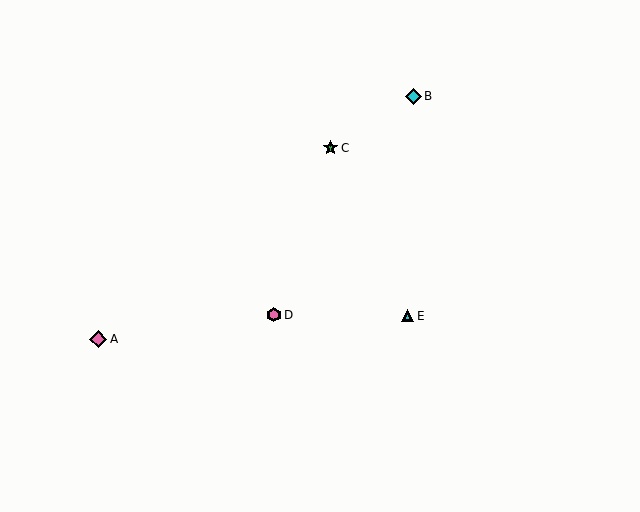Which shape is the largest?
The pink diamond (labeled A) is the largest.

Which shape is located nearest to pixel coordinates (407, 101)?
The cyan diamond (labeled B) at (413, 96) is nearest to that location.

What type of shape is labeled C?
Shape C is a green star.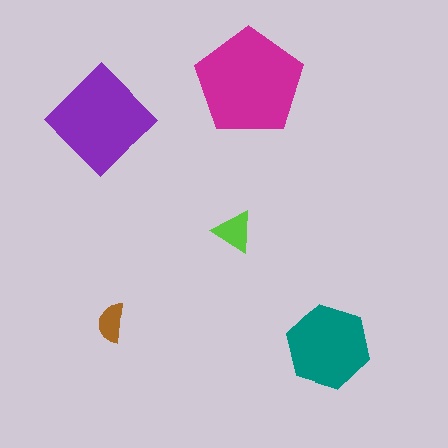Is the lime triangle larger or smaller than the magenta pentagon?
Smaller.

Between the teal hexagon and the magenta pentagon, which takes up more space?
The magenta pentagon.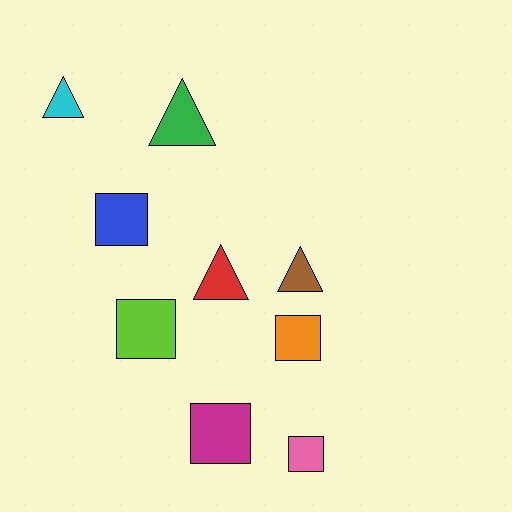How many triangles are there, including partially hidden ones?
There are 4 triangles.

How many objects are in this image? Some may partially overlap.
There are 9 objects.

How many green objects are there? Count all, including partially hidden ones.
There is 1 green object.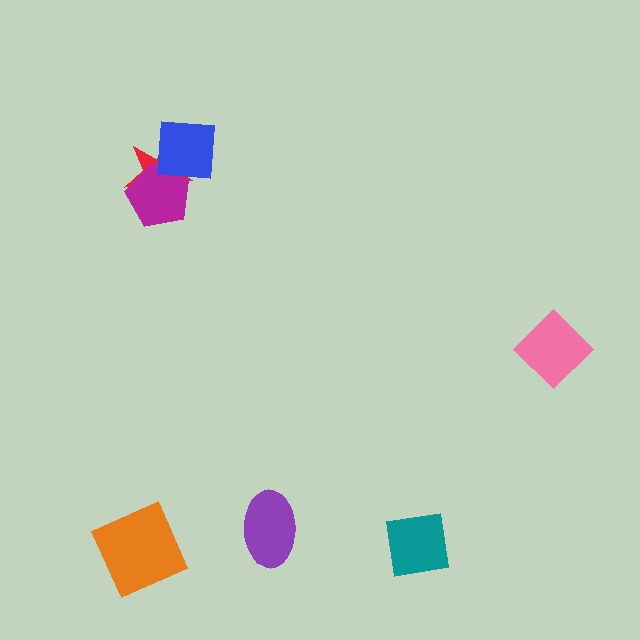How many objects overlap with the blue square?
2 objects overlap with the blue square.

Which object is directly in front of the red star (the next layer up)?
The magenta pentagon is directly in front of the red star.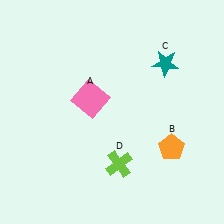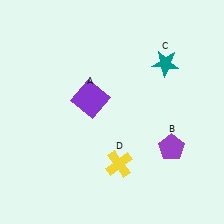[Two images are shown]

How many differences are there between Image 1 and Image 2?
There are 3 differences between the two images.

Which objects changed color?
A changed from pink to purple. B changed from orange to purple. D changed from lime to yellow.